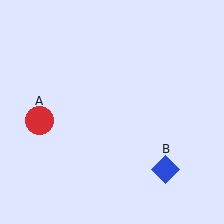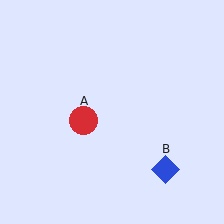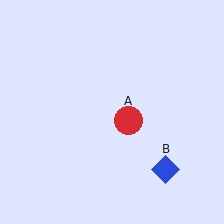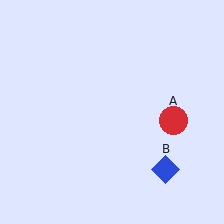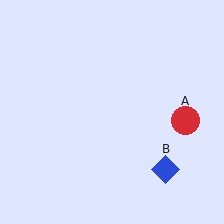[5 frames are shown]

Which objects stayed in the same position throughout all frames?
Blue diamond (object B) remained stationary.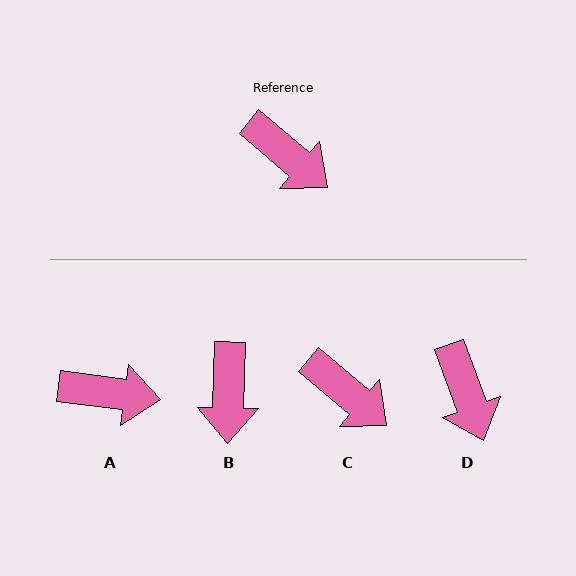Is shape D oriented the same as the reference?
No, it is off by about 30 degrees.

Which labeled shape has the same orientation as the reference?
C.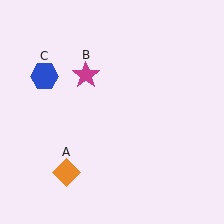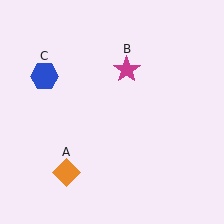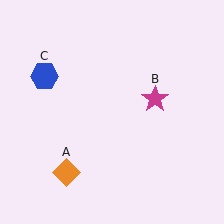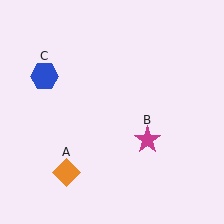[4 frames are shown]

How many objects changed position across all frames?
1 object changed position: magenta star (object B).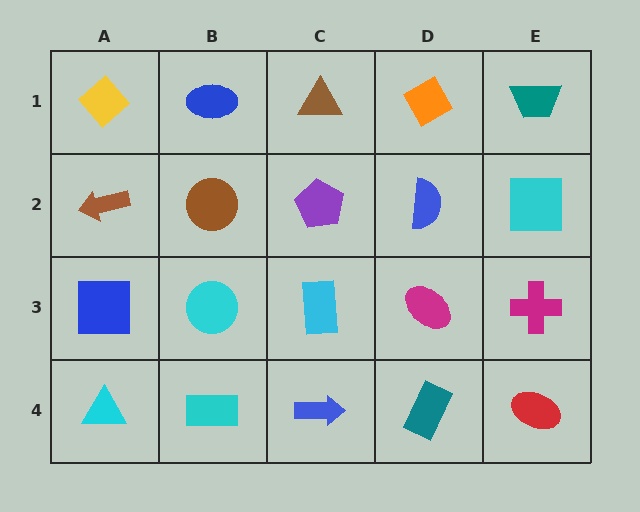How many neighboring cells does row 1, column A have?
2.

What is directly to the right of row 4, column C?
A teal rectangle.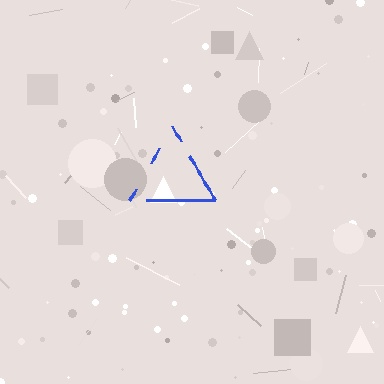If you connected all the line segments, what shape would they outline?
They would outline a triangle.